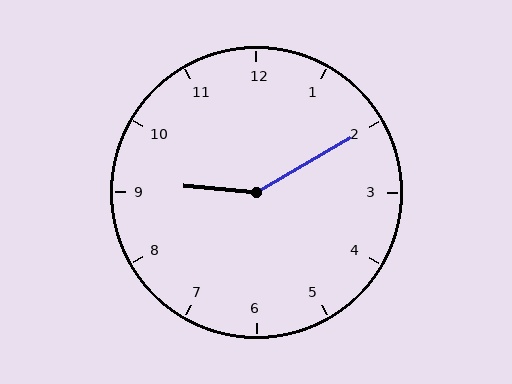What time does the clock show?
9:10.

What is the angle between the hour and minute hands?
Approximately 145 degrees.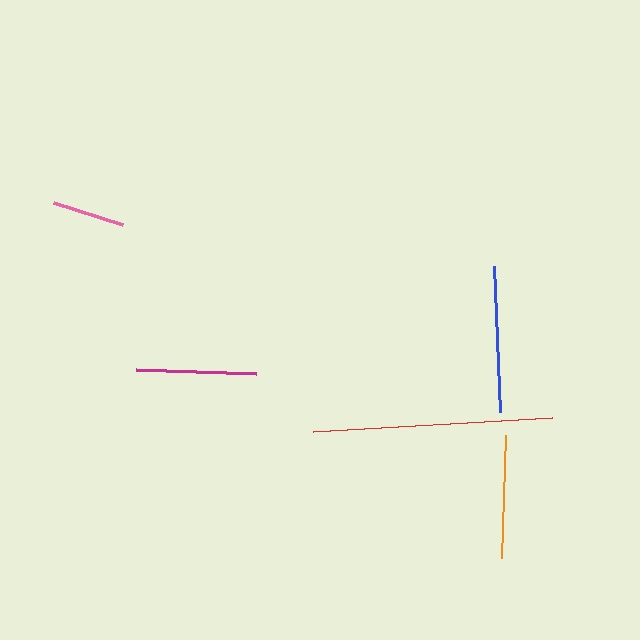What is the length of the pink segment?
The pink segment is approximately 73 pixels long.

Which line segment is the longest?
The red line is the longest at approximately 240 pixels.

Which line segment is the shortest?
The pink line is the shortest at approximately 73 pixels.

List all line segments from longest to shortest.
From longest to shortest: red, blue, orange, magenta, pink.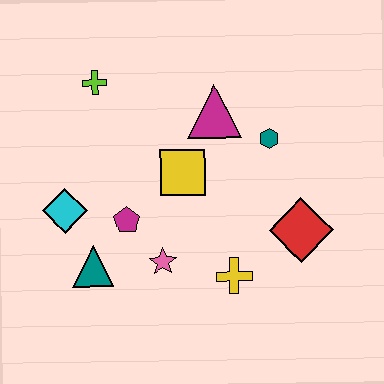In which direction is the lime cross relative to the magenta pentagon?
The lime cross is above the magenta pentagon.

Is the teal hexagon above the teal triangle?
Yes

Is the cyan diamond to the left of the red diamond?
Yes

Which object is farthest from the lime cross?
The red diamond is farthest from the lime cross.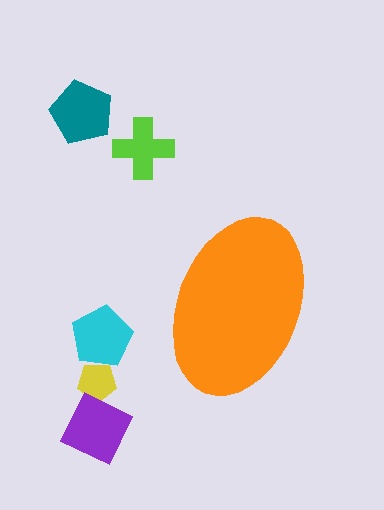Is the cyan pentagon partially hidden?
No, the cyan pentagon is fully visible.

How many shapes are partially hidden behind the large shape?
0 shapes are partially hidden.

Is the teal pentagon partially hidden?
No, the teal pentagon is fully visible.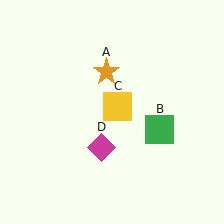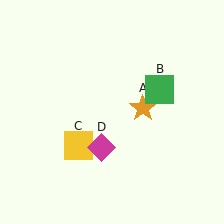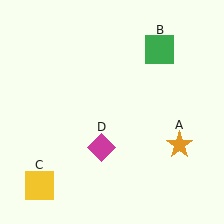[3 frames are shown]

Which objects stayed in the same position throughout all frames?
Magenta diamond (object D) remained stationary.